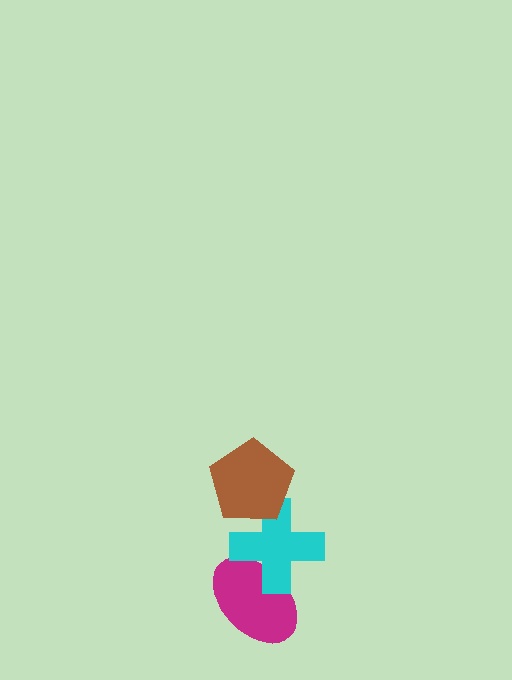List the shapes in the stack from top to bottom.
From top to bottom: the brown pentagon, the cyan cross, the magenta ellipse.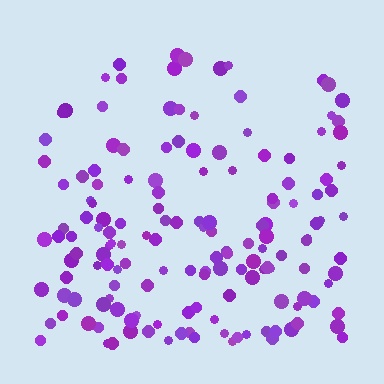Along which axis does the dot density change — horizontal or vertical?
Vertical.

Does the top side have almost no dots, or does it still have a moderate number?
Still a moderate number, just noticeably fewer than the bottom.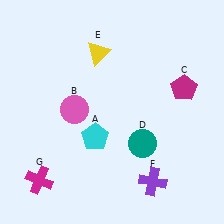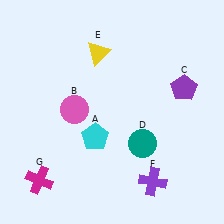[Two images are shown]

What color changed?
The pentagon (C) changed from magenta in Image 1 to purple in Image 2.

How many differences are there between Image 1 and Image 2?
There is 1 difference between the two images.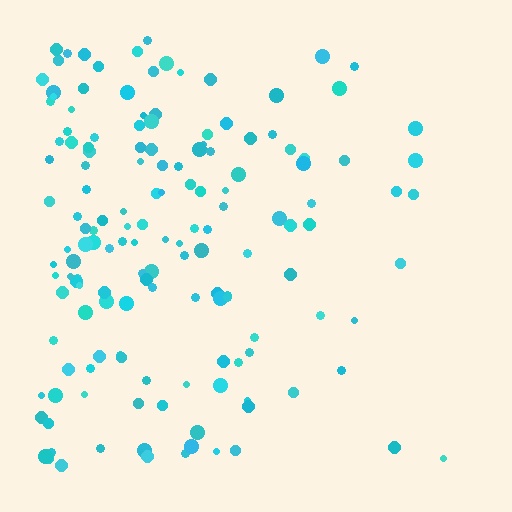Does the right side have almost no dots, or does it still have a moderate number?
Still a moderate number, just noticeably fewer than the left.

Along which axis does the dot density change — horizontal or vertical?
Horizontal.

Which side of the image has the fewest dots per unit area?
The right.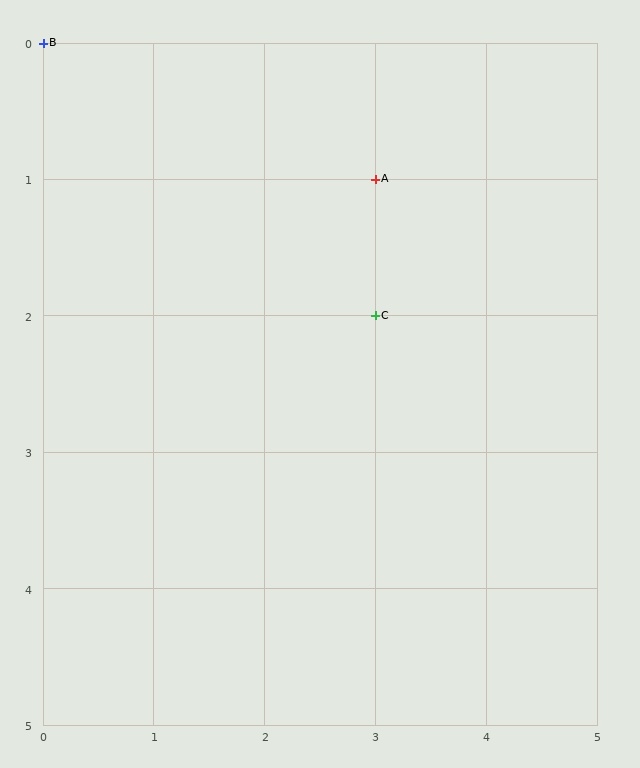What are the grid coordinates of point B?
Point B is at grid coordinates (0, 0).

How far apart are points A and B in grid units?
Points A and B are 3 columns and 1 row apart (about 3.2 grid units diagonally).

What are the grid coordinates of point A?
Point A is at grid coordinates (3, 1).